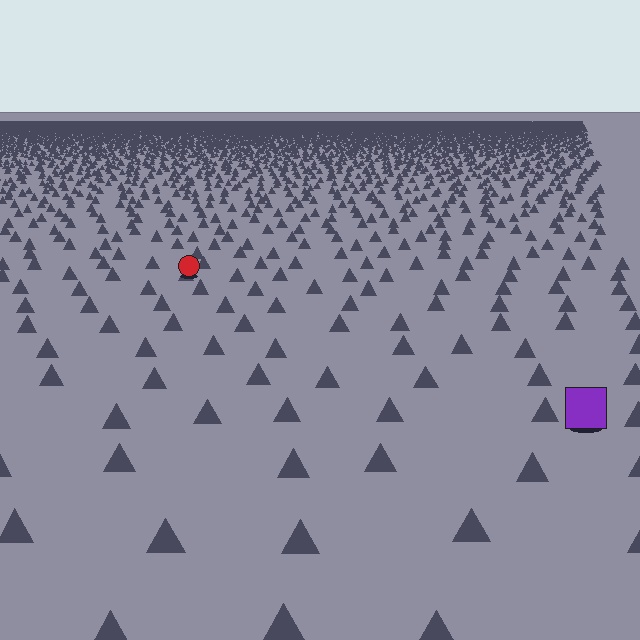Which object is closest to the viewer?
The purple square is closest. The texture marks near it are larger and more spread out.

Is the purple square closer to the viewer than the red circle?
Yes. The purple square is closer — you can tell from the texture gradient: the ground texture is coarser near it.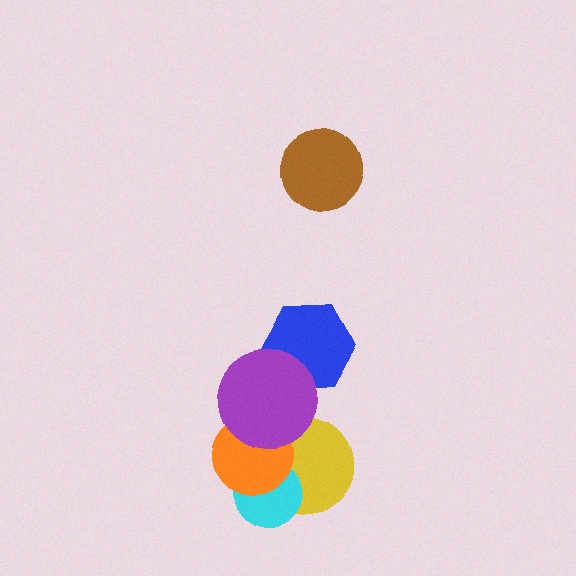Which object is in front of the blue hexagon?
The purple circle is in front of the blue hexagon.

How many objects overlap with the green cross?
4 objects overlap with the green cross.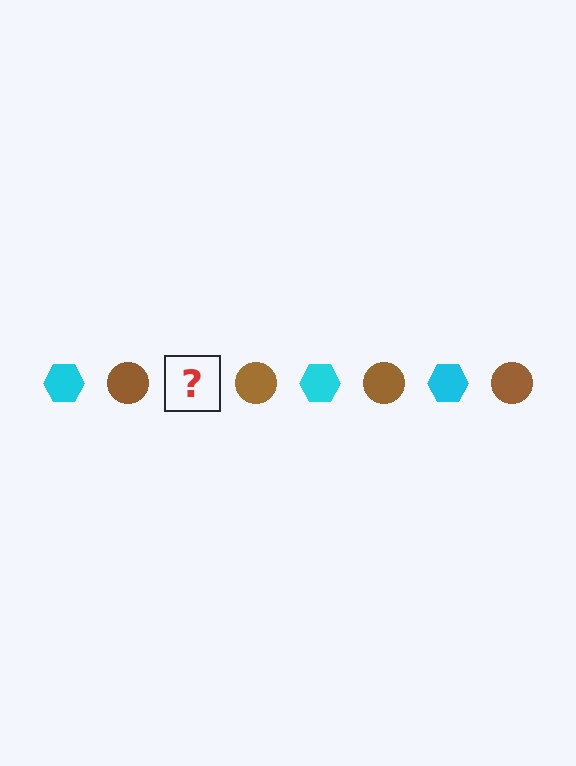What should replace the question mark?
The question mark should be replaced with a cyan hexagon.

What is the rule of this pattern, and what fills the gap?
The rule is that the pattern alternates between cyan hexagon and brown circle. The gap should be filled with a cyan hexagon.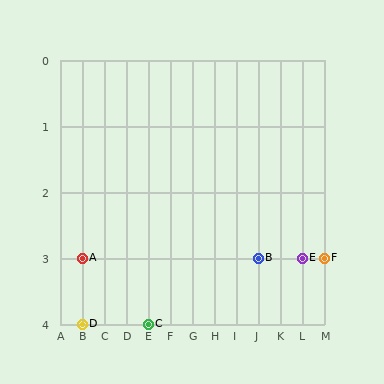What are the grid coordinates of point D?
Point D is at grid coordinates (B, 4).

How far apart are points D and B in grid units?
Points D and B are 8 columns and 1 row apart (about 8.1 grid units diagonally).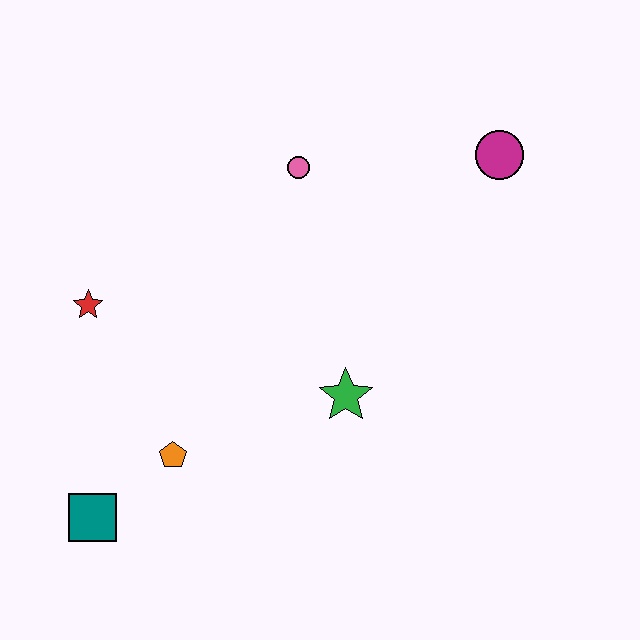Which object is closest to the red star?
The orange pentagon is closest to the red star.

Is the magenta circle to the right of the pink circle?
Yes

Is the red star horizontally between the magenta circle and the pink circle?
No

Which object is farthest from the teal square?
The magenta circle is farthest from the teal square.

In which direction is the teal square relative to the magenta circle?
The teal square is to the left of the magenta circle.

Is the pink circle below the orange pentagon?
No